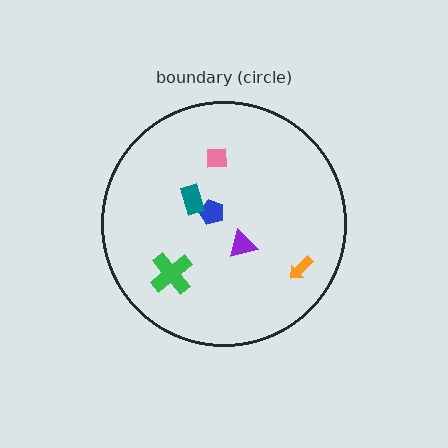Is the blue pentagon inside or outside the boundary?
Inside.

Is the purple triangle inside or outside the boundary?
Inside.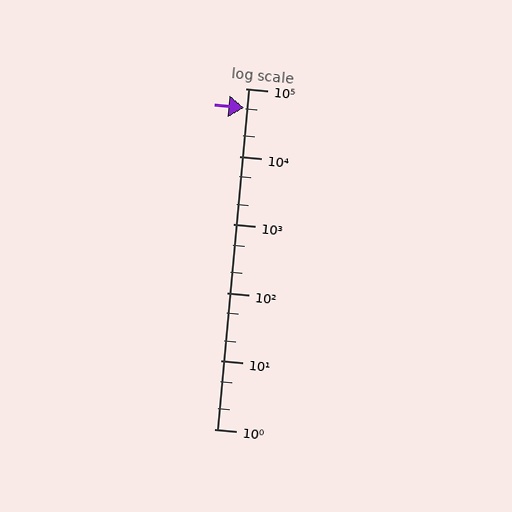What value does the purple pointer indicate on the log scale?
The pointer indicates approximately 52000.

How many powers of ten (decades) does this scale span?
The scale spans 5 decades, from 1 to 100000.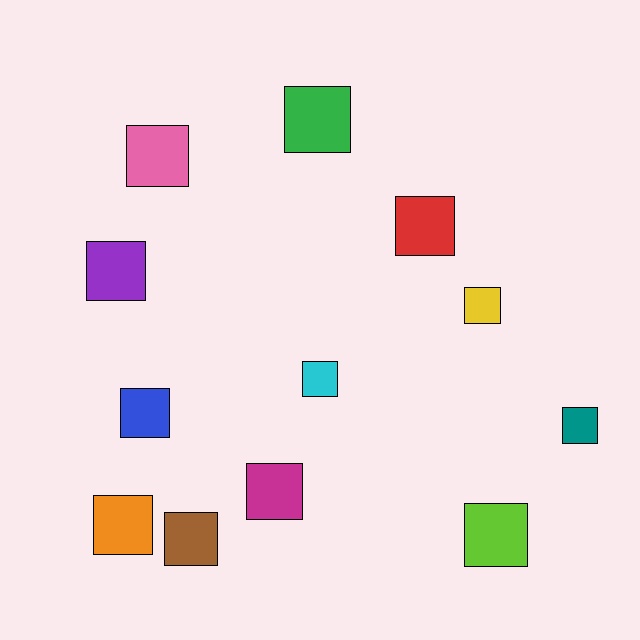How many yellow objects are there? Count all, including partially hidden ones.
There is 1 yellow object.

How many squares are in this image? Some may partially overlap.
There are 12 squares.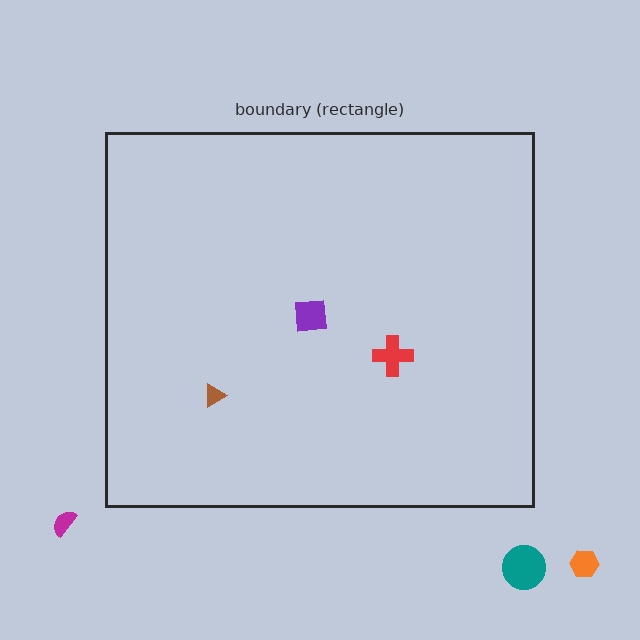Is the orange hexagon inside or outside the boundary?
Outside.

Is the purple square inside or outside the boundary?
Inside.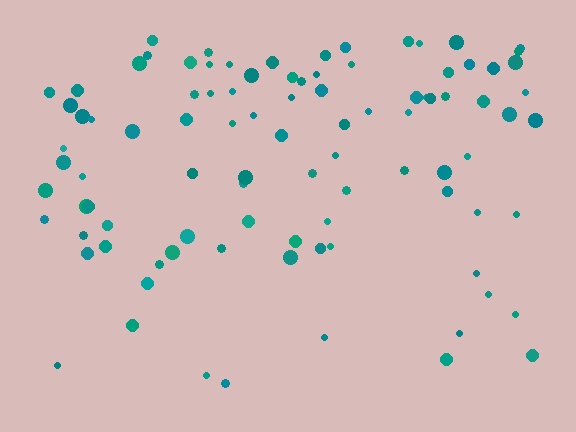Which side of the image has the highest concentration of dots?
The top.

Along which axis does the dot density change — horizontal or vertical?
Vertical.